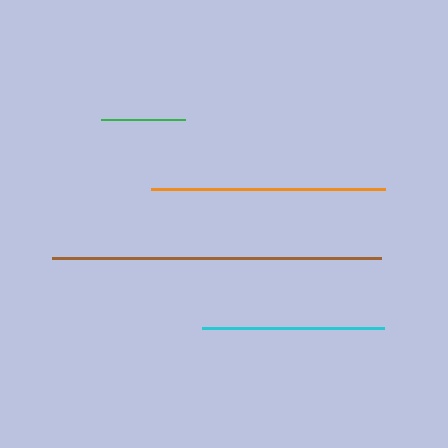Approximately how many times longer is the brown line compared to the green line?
The brown line is approximately 3.9 times the length of the green line.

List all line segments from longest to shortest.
From longest to shortest: brown, orange, cyan, green.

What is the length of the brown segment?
The brown segment is approximately 329 pixels long.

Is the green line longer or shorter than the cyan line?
The cyan line is longer than the green line.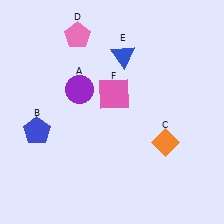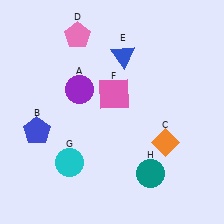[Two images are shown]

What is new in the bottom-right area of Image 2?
A teal circle (H) was added in the bottom-right area of Image 2.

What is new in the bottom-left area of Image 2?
A cyan circle (G) was added in the bottom-left area of Image 2.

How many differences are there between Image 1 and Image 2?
There are 2 differences between the two images.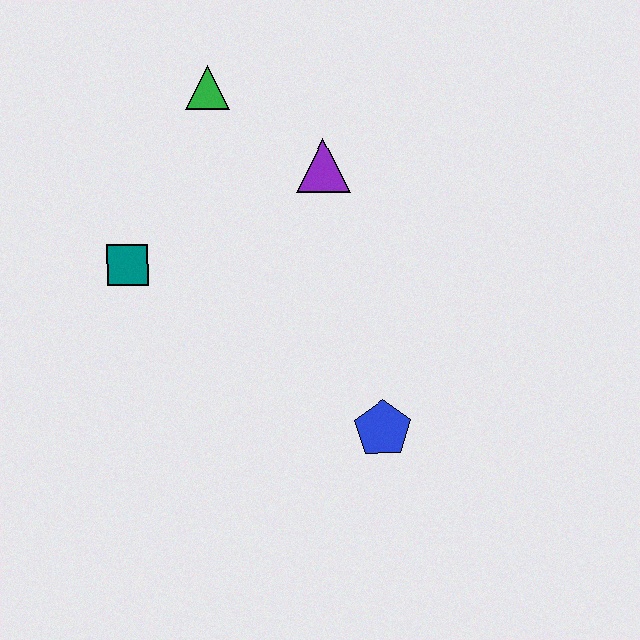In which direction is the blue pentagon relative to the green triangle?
The blue pentagon is below the green triangle.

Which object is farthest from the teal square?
The blue pentagon is farthest from the teal square.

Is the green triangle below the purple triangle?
No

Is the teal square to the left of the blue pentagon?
Yes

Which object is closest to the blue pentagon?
The purple triangle is closest to the blue pentagon.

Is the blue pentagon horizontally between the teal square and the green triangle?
No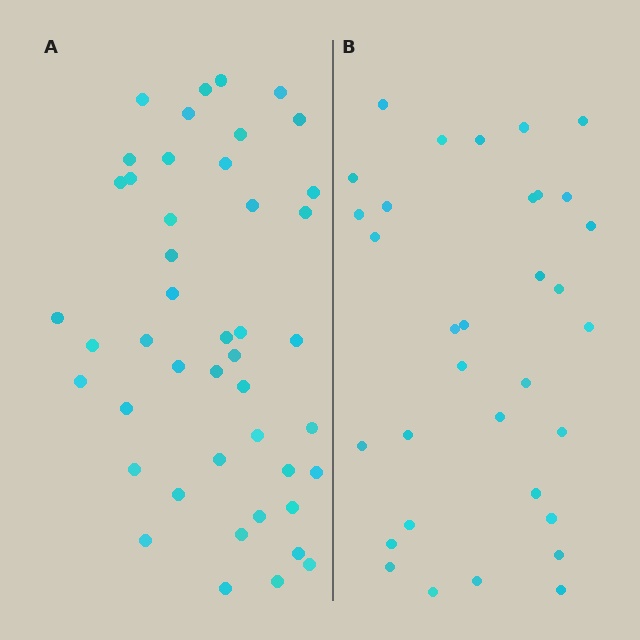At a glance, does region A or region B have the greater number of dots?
Region A (the left region) has more dots.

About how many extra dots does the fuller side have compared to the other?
Region A has roughly 12 or so more dots than region B.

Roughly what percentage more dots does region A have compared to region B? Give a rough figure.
About 35% more.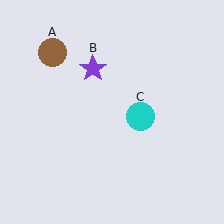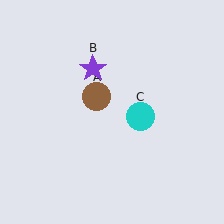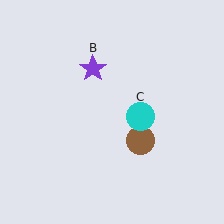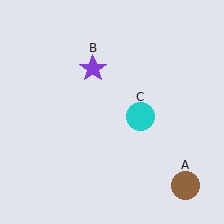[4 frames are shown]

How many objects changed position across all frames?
1 object changed position: brown circle (object A).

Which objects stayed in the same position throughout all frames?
Purple star (object B) and cyan circle (object C) remained stationary.